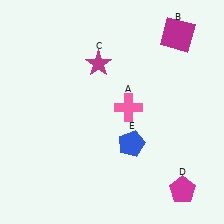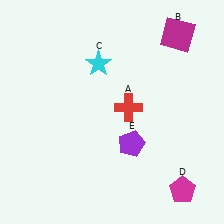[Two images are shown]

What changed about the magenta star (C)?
In Image 1, C is magenta. In Image 2, it changed to cyan.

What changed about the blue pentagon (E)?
In Image 1, E is blue. In Image 2, it changed to purple.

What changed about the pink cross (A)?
In Image 1, A is pink. In Image 2, it changed to red.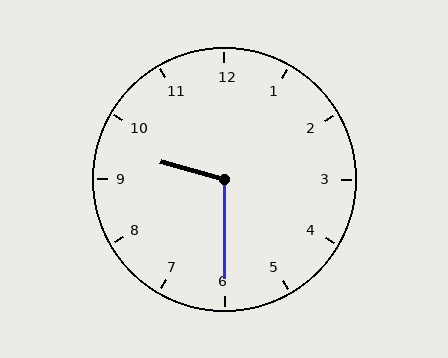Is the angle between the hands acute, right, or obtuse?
It is obtuse.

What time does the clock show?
9:30.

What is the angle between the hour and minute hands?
Approximately 105 degrees.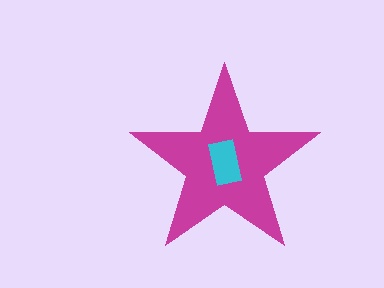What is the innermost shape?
The cyan rectangle.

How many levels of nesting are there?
2.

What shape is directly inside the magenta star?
The cyan rectangle.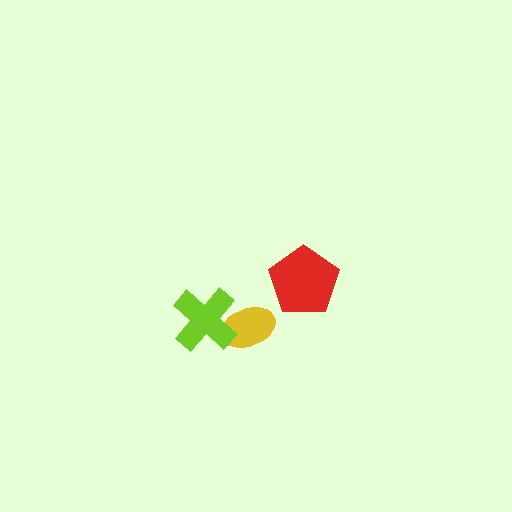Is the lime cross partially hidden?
No, no other shape covers it.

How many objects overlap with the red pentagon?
0 objects overlap with the red pentagon.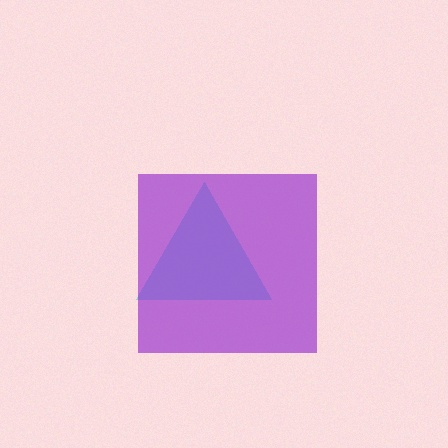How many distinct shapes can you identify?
There are 2 distinct shapes: a cyan triangle, a purple square.